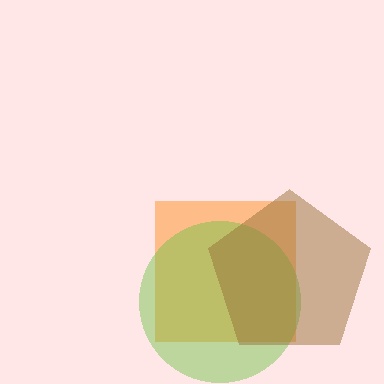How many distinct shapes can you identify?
There are 3 distinct shapes: an orange square, a lime circle, a brown pentagon.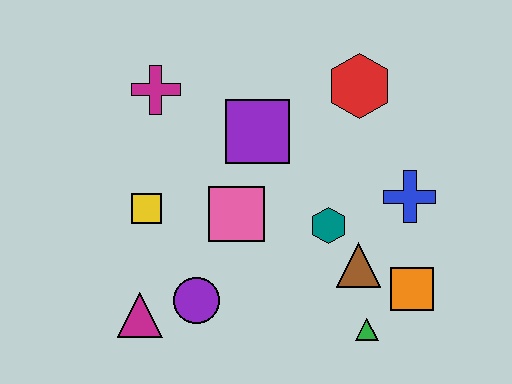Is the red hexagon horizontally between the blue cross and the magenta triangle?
Yes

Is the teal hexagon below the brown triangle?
No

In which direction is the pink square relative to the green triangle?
The pink square is to the left of the green triangle.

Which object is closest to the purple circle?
The magenta triangle is closest to the purple circle.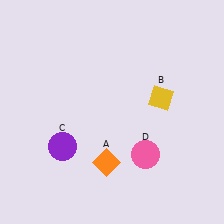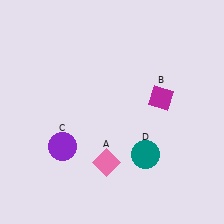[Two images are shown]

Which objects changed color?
A changed from orange to pink. B changed from yellow to magenta. D changed from pink to teal.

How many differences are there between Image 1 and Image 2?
There are 3 differences between the two images.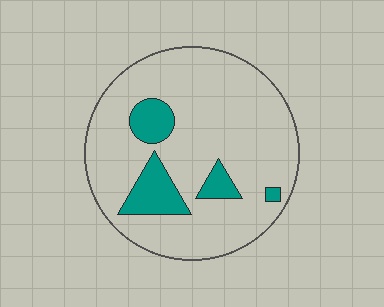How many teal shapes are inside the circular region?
4.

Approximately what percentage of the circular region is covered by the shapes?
Approximately 15%.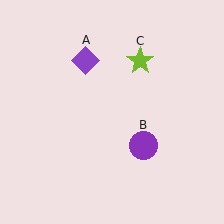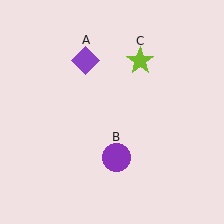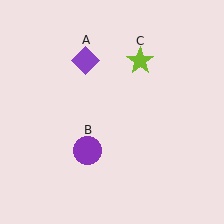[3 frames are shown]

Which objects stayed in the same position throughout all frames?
Purple diamond (object A) and lime star (object C) remained stationary.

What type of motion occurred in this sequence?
The purple circle (object B) rotated clockwise around the center of the scene.